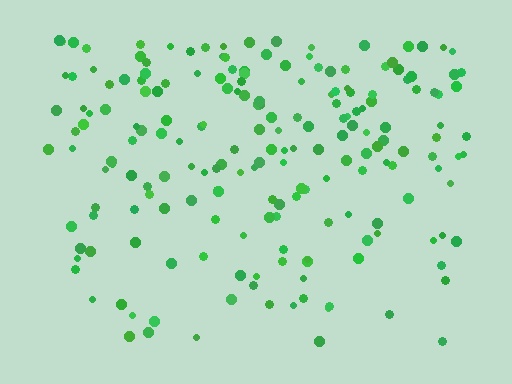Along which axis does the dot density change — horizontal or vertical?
Vertical.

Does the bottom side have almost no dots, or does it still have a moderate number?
Still a moderate number, just noticeably fewer than the top.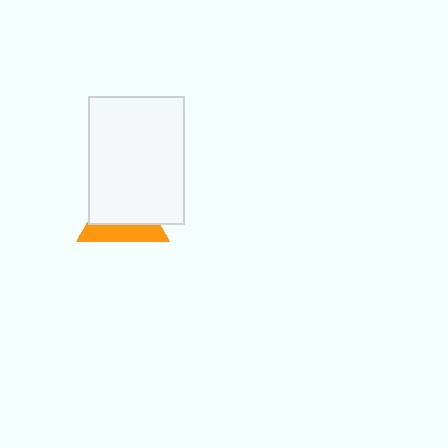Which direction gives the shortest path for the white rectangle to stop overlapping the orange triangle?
Moving up gives the shortest separation.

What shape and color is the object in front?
The object in front is a white rectangle.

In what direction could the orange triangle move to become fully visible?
The orange triangle could move down. That would shift it out from behind the white rectangle entirely.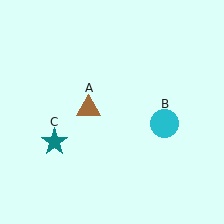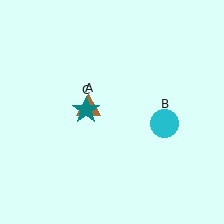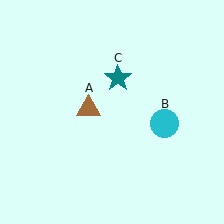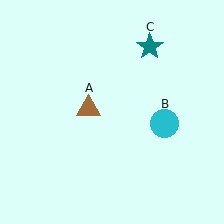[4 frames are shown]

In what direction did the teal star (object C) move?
The teal star (object C) moved up and to the right.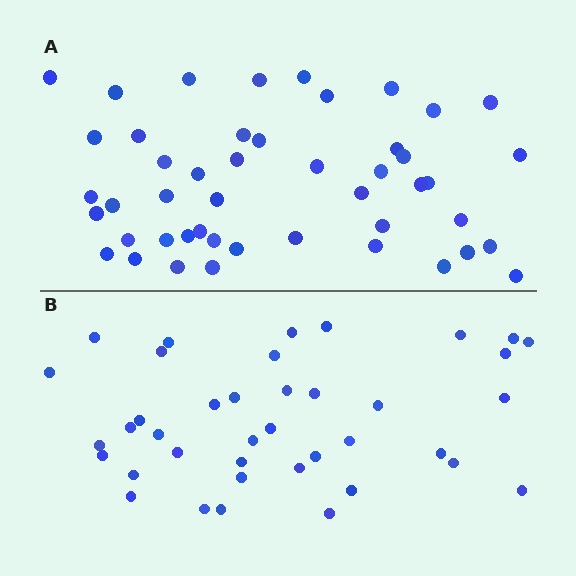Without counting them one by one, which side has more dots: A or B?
Region A (the top region) has more dots.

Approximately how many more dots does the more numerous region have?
Region A has roughly 8 or so more dots than region B.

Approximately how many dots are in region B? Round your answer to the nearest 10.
About 40 dots. (The exact count is 39, which rounds to 40.)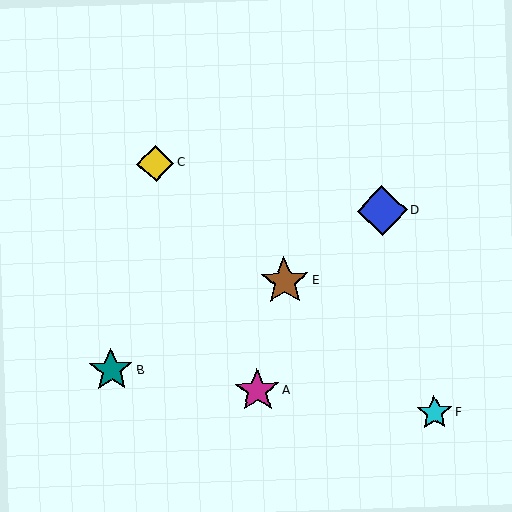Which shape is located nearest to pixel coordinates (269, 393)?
The magenta star (labeled A) at (257, 391) is nearest to that location.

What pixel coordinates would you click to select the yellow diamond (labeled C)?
Click at (155, 163) to select the yellow diamond C.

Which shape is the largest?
The blue diamond (labeled D) is the largest.